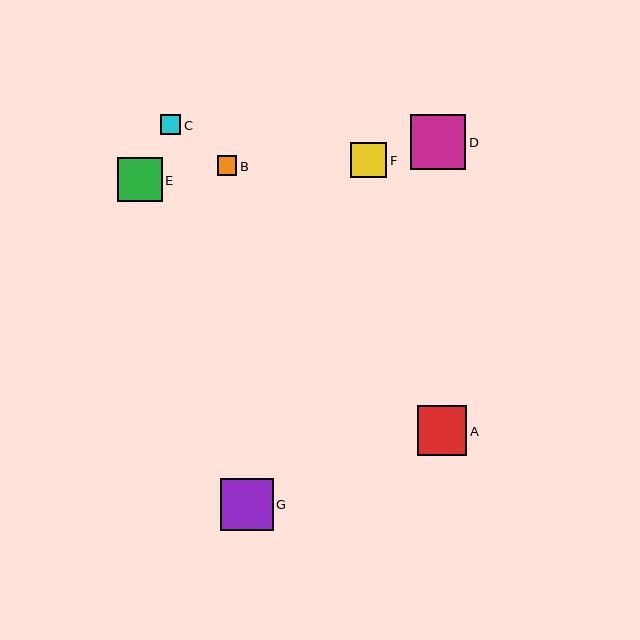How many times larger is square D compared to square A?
Square D is approximately 1.1 times the size of square A.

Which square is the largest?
Square D is the largest with a size of approximately 55 pixels.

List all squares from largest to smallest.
From largest to smallest: D, G, A, E, F, C, B.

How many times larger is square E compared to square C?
Square E is approximately 2.2 times the size of square C.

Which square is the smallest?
Square B is the smallest with a size of approximately 19 pixels.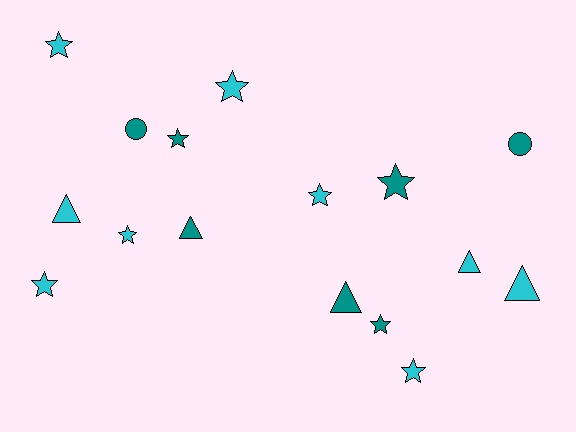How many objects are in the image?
There are 16 objects.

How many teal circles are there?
There are 2 teal circles.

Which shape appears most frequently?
Star, with 9 objects.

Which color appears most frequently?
Cyan, with 9 objects.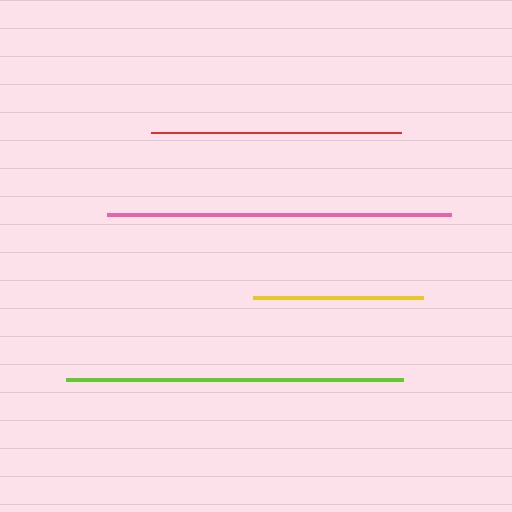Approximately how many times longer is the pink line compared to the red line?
The pink line is approximately 1.4 times the length of the red line.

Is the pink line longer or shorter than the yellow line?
The pink line is longer than the yellow line.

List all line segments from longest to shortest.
From longest to shortest: pink, lime, red, yellow.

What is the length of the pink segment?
The pink segment is approximately 345 pixels long.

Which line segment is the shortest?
The yellow line is the shortest at approximately 171 pixels.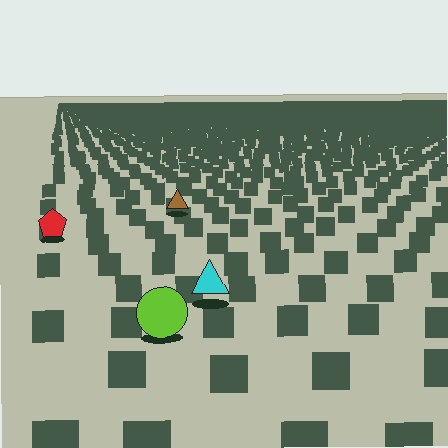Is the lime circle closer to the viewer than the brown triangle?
Yes. The lime circle is closer — you can tell from the texture gradient: the ground texture is coarser near it.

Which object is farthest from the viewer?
The brown triangle is farthest from the viewer. It appears smaller and the ground texture around it is denser.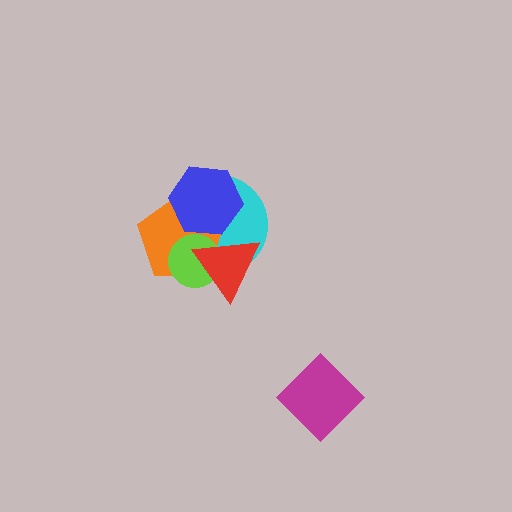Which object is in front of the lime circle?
The red triangle is in front of the lime circle.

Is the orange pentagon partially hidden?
Yes, it is partially covered by another shape.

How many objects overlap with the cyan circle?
4 objects overlap with the cyan circle.